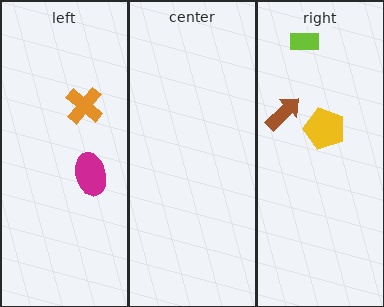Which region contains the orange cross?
The left region.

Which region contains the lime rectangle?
The right region.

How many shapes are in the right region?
3.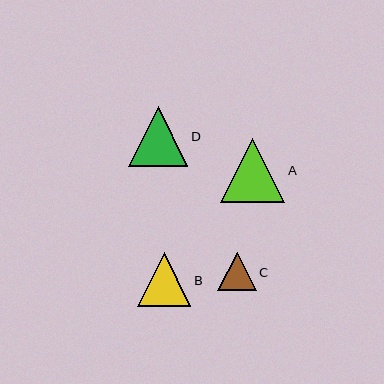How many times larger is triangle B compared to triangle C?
Triangle B is approximately 1.4 times the size of triangle C.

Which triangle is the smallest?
Triangle C is the smallest with a size of approximately 39 pixels.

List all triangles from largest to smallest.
From largest to smallest: A, D, B, C.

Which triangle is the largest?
Triangle A is the largest with a size of approximately 64 pixels.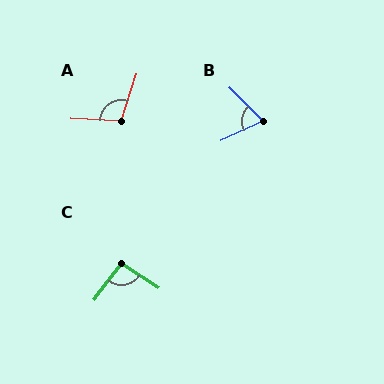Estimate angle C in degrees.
Approximately 94 degrees.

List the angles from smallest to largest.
B (71°), C (94°), A (106°).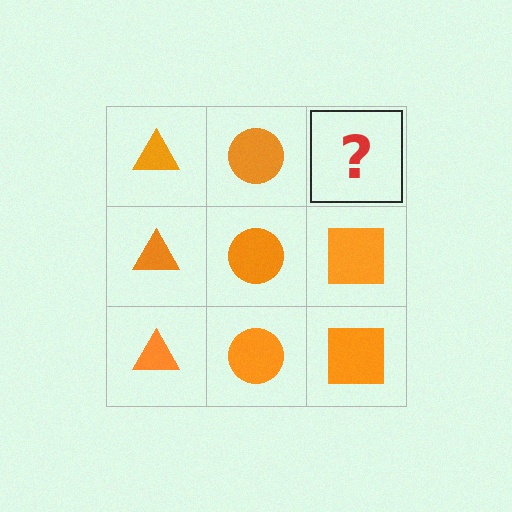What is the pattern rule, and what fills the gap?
The rule is that each column has a consistent shape. The gap should be filled with an orange square.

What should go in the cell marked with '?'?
The missing cell should contain an orange square.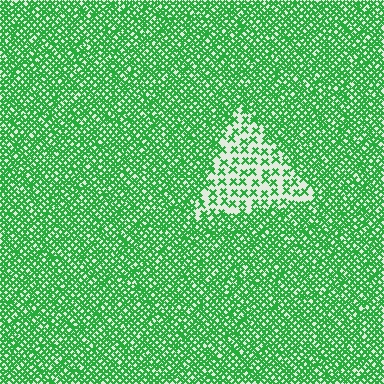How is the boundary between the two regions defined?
The boundary is defined by a change in element density (approximately 2.7x ratio). All elements are the same color, size, and shape.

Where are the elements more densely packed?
The elements are more densely packed outside the triangle boundary.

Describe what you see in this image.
The image contains small green elements arranged at two different densities. A triangle-shaped region is visible where the elements are less densely packed than the surrounding area.